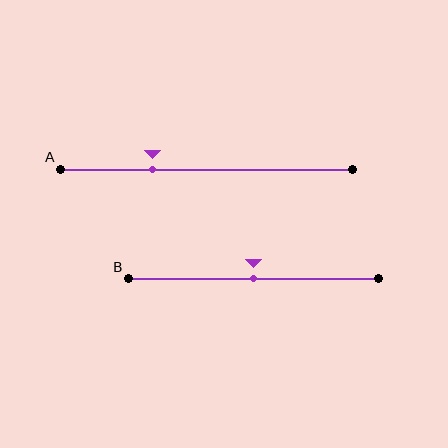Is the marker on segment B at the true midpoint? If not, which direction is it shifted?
Yes, the marker on segment B is at the true midpoint.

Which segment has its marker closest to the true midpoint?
Segment B has its marker closest to the true midpoint.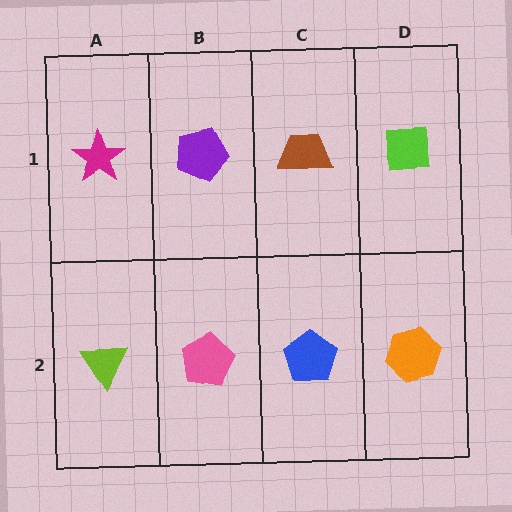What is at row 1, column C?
A brown trapezoid.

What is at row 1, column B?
A purple pentagon.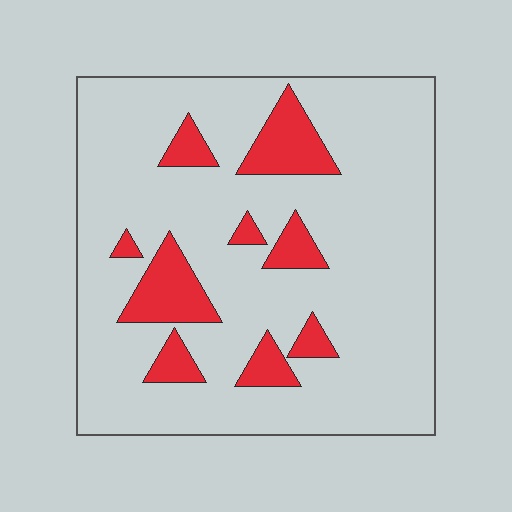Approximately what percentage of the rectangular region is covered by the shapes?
Approximately 15%.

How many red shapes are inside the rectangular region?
9.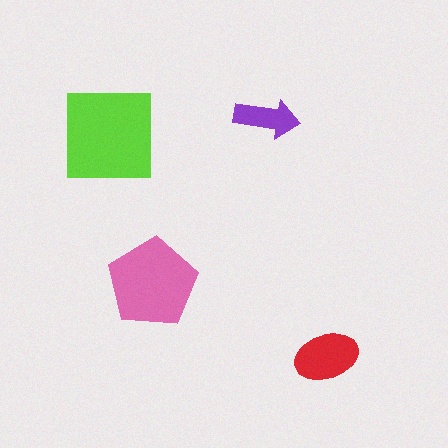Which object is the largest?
The lime square.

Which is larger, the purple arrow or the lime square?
The lime square.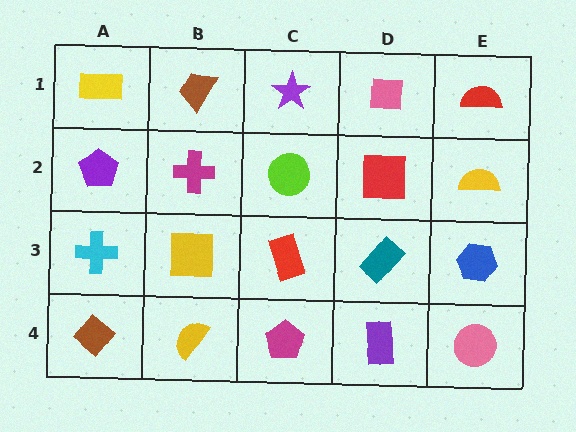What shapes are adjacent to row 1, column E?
A yellow semicircle (row 2, column E), a pink square (row 1, column D).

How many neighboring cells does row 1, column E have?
2.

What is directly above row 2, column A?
A yellow rectangle.